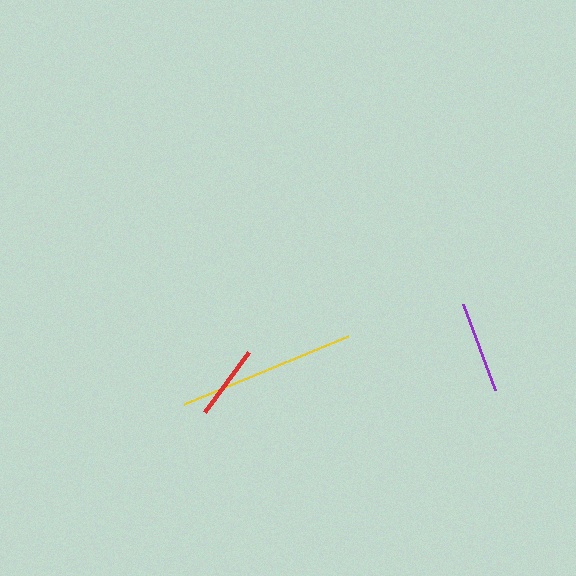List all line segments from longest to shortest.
From longest to shortest: yellow, purple, red.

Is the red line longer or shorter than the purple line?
The purple line is longer than the red line.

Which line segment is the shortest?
The red line is the shortest at approximately 74 pixels.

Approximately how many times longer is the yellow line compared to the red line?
The yellow line is approximately 2.4 times the length of the red line.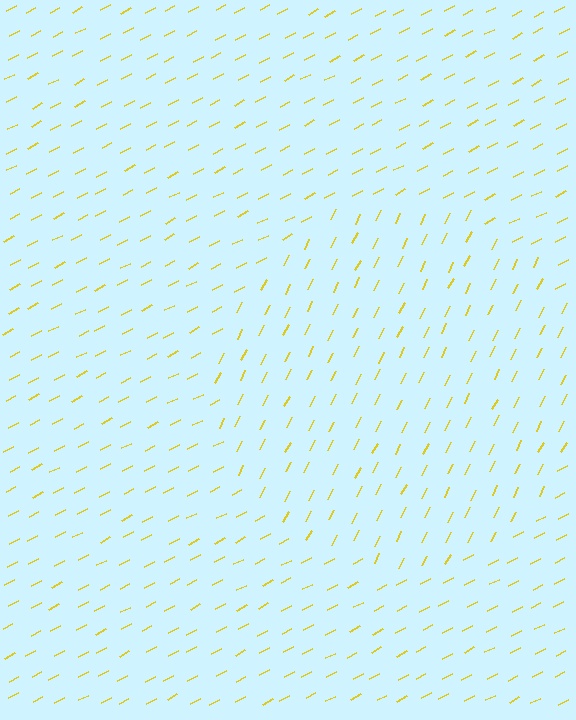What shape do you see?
I see a circle.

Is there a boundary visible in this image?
Yes, there is a texture boundary formed by a change in line orientation.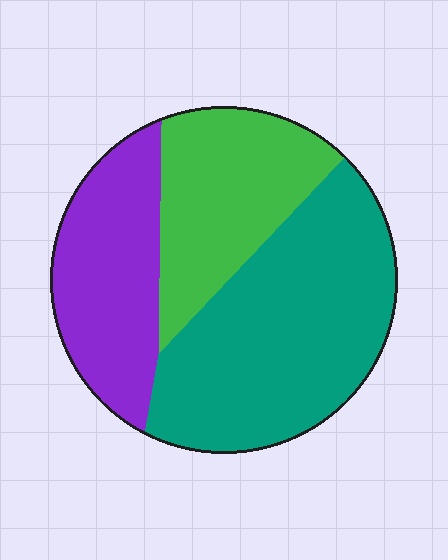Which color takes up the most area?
Teal, at roughly 45%.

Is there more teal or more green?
Teal.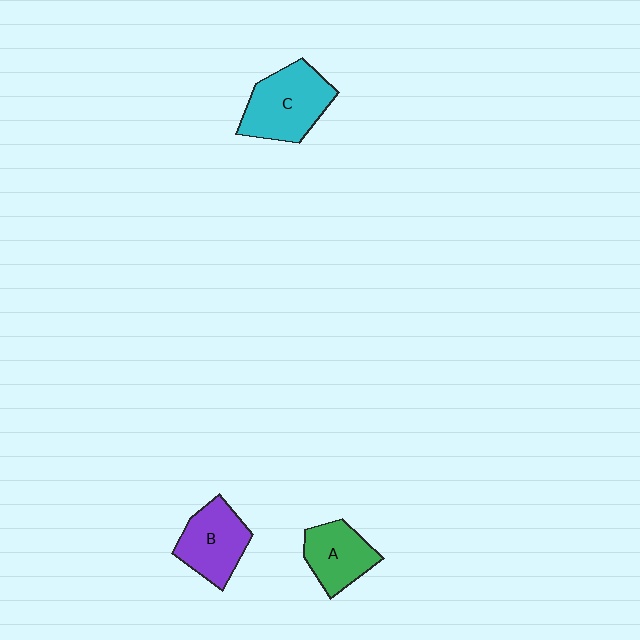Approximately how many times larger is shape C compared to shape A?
Approximately 1.4 times.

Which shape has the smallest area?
Shape A (green).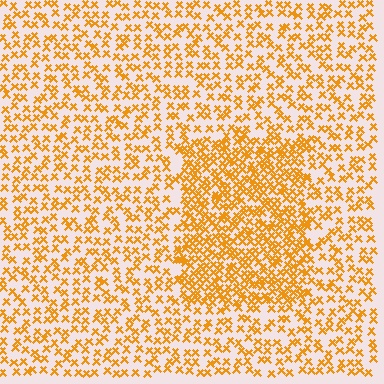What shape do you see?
I see a rectangle.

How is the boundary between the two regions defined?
The boundary is defined by a change in element density (approximately 2.0x ratio). All elements are the same color, size, and shape.